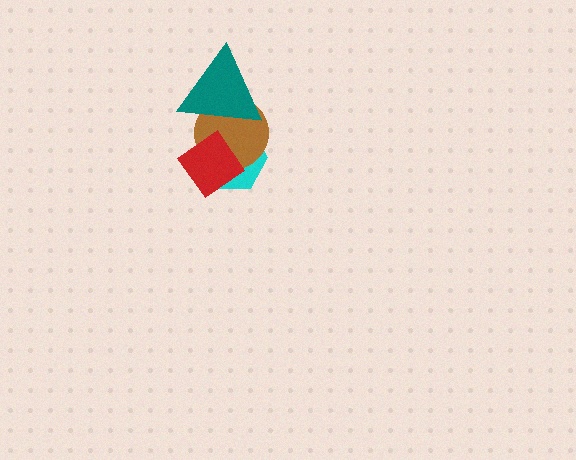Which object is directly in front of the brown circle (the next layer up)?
The red diamond is directly in front of the brown circle.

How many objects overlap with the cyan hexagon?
3 objects overlap with the cyan hexagon.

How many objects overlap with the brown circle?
3 objects overlap with the brown circle.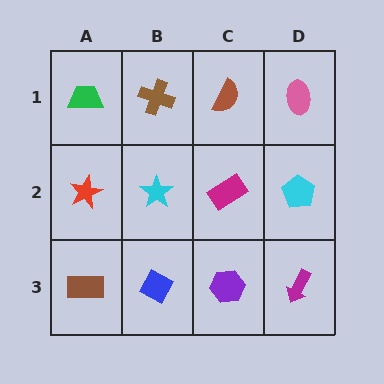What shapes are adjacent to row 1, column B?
A cyan star (row 2, column B), a green trapezoid (row 1, column A), a brown semicircle (row 1, column C).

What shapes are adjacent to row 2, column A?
A green trapezoid (row 1, column A), a brown rectangle (row 3, column A), a cyan star (row 2, column B).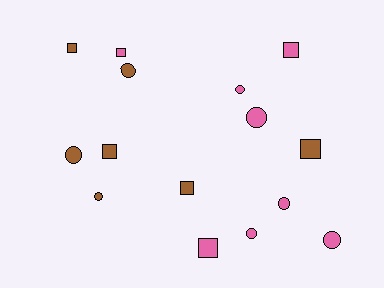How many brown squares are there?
There are 4 brown squares.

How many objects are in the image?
There are 15 objects.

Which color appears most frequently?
Pink, with 8 objects.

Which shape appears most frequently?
Circle, with 8 objects.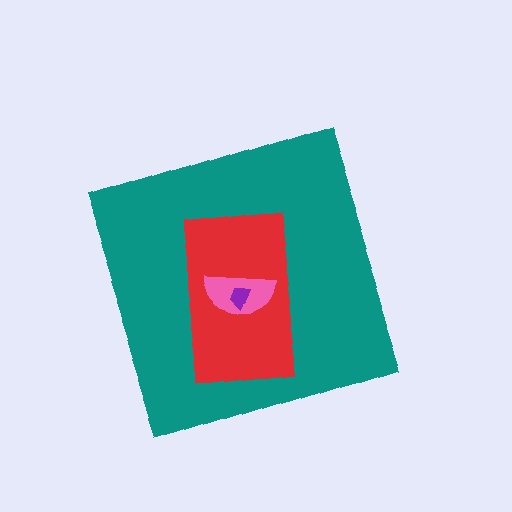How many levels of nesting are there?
4.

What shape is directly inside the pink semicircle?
The purple trapezoid.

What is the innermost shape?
The purple trapezoid.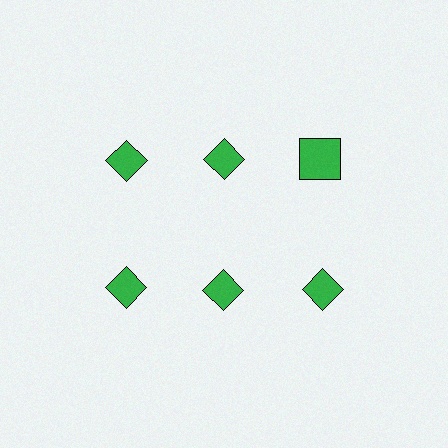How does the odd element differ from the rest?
It has a different shape: square instead of diamond.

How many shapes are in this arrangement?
There are 6 shapes arranged in a grid pattern.